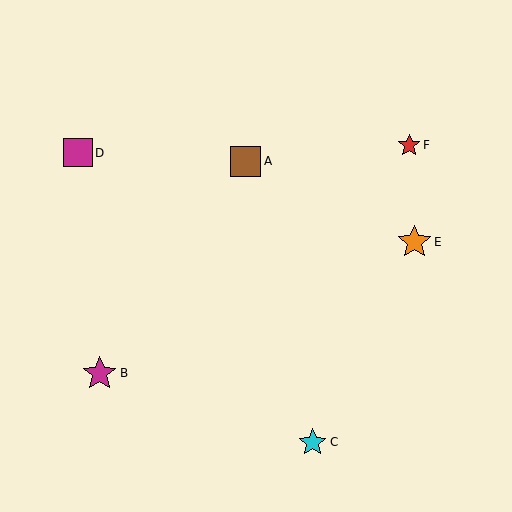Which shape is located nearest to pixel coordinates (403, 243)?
The orange star (labeled E) at (414, 242) is nearest to that location.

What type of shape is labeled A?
Shape A is a brown square.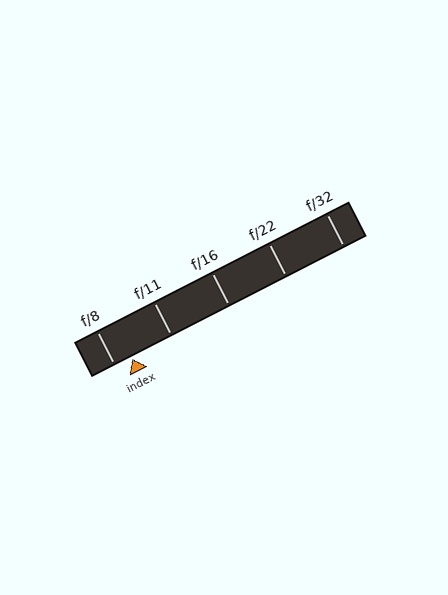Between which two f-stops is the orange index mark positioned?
The index mark is between f/8 and f/11.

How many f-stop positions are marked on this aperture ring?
There are 5 f-stop positions marked.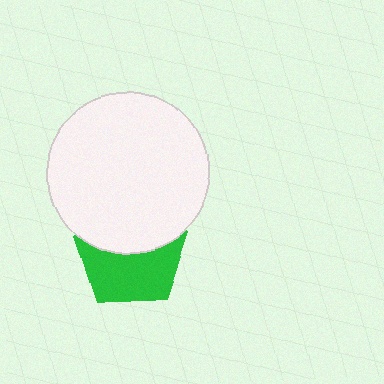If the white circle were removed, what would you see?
You would see the complete green pentagon.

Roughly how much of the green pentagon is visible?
About half of it is visible (roughly 55%).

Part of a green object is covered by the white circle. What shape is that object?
It is a pentagon.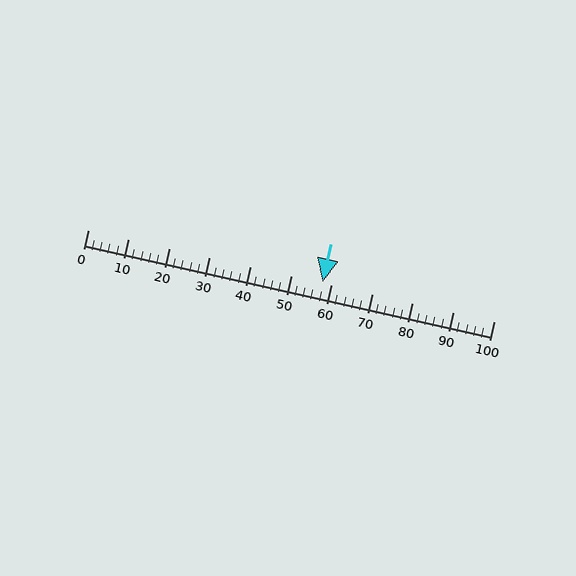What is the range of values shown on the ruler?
The ruler shows values from 0 to 100.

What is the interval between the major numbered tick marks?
The major tick marks are spaced 10 units apart.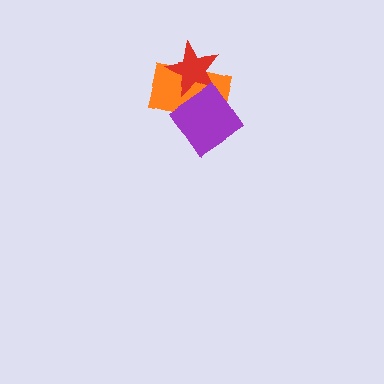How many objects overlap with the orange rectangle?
2 objects overlap with the orange rectangle.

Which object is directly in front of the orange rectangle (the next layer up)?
The red star is directly in front of the orange rectangle.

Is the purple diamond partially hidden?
No, no other shape covers it.